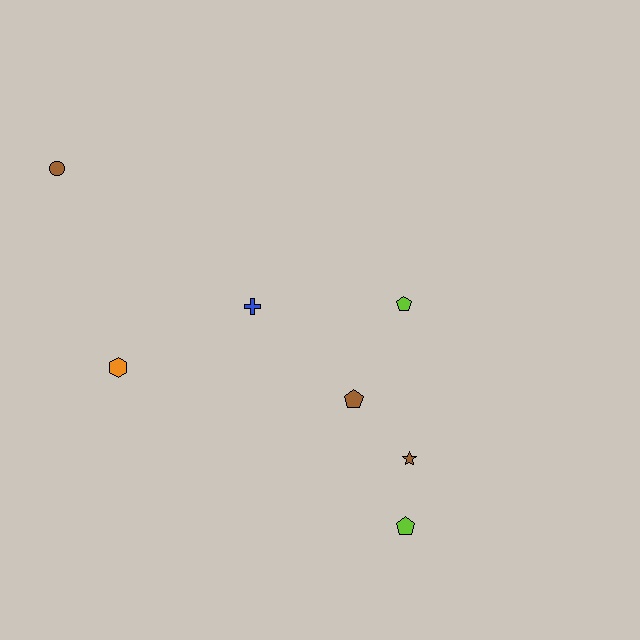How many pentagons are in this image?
There are 3 pentagons.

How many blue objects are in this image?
There is 1 blue object.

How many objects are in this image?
There are 7 objects.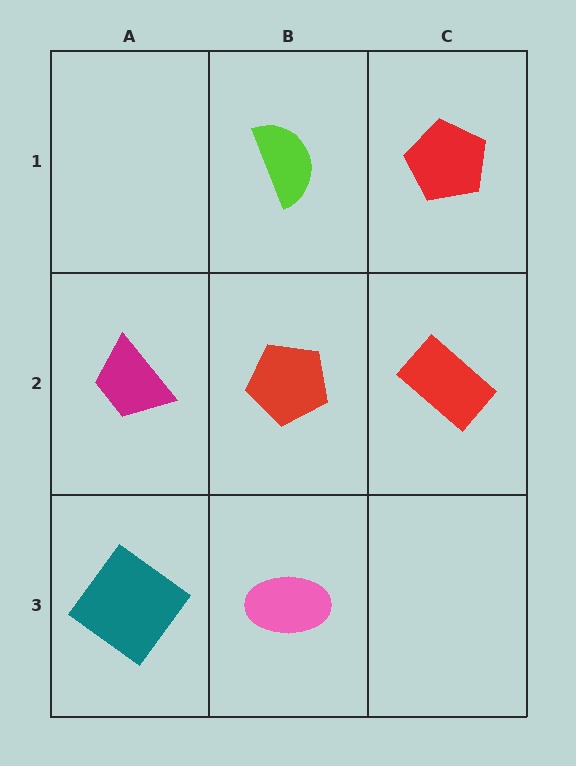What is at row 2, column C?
A red rectangle.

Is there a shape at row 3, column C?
No, that cell is empty.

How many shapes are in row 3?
2 shapes.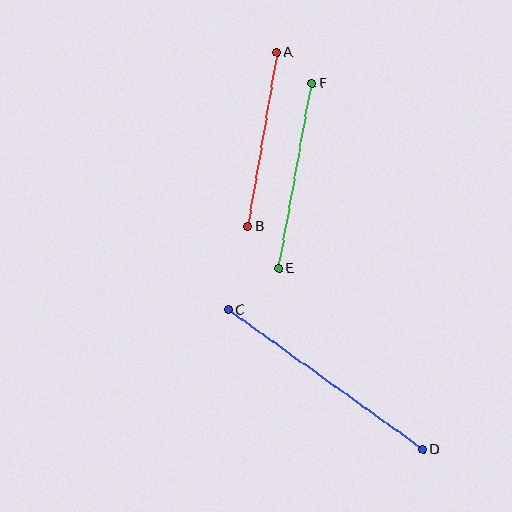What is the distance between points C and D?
The distance is approximately 240 pixels.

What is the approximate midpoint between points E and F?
The midpoint is at approximately (295, 176) pixels.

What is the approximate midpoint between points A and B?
The midpoint is at approximately (262, 140) pixels.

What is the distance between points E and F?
The distance is approximately 188 pixels.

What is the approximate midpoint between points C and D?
The midpoint is at approximately (325, 380) pixels.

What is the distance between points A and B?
The distance is approximately 177 pixels.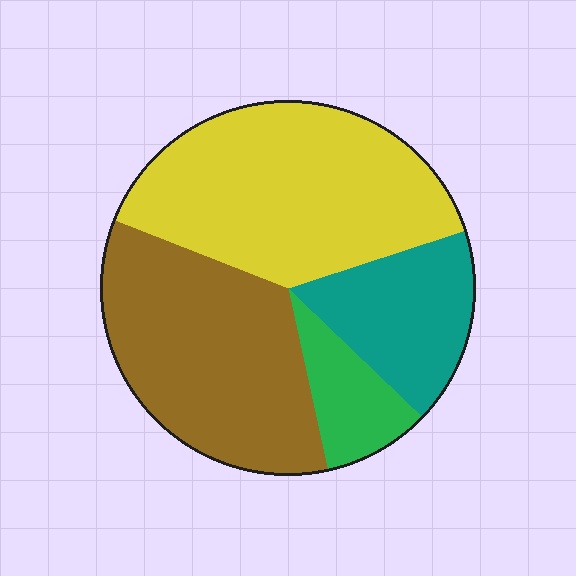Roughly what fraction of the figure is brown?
Brown takes up about one third (1/3) of the figure.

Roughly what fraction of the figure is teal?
Teal covers roughly 15% of the figure.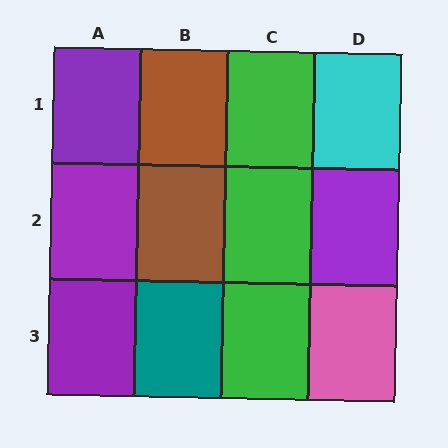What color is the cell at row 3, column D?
Pink.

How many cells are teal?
1 cell is teal.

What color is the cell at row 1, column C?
Green.